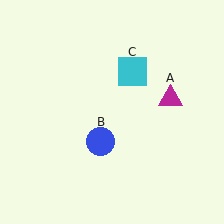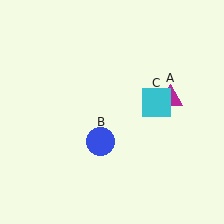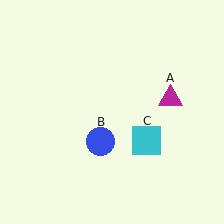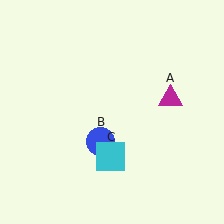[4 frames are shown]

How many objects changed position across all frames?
1 object changed position: cyan square (object C).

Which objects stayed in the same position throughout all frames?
Magenta triangle (object A) and blue circle (object B) remained stationary.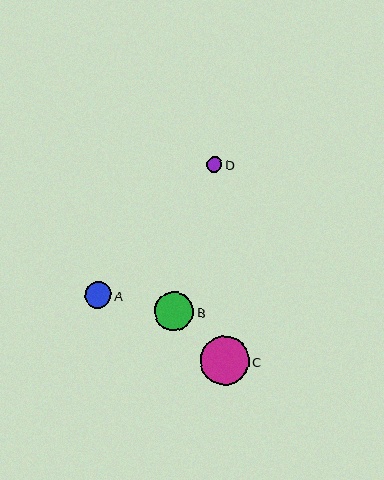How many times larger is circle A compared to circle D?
Circle A is approximately 1.7 times the size of circle D.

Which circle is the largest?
Circle C is the largest with a size of approximately 48 pixels.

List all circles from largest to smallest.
From largest to smallest: C, B, A, D.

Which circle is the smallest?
Circle D is the smallest with a size of approximately 16 pixels.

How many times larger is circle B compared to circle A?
Circle B is approximately 1.5 times the size of circle A.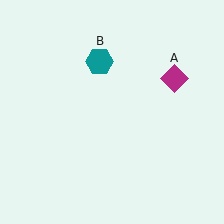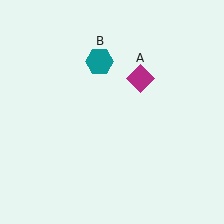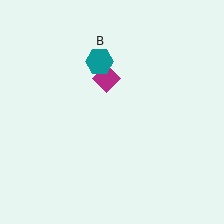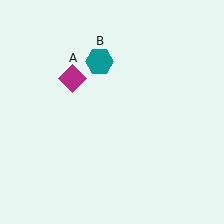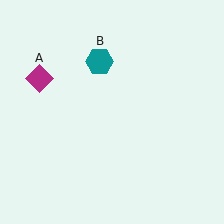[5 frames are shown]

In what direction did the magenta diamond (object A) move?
The magenta diamond (object A) moved left.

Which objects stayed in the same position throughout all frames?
Teal hexagon (object B) remained stationary.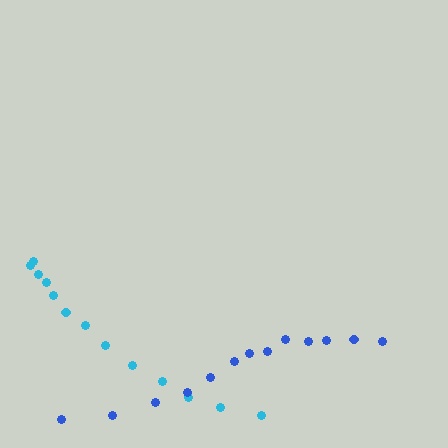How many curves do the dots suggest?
There are 2 distinct paths.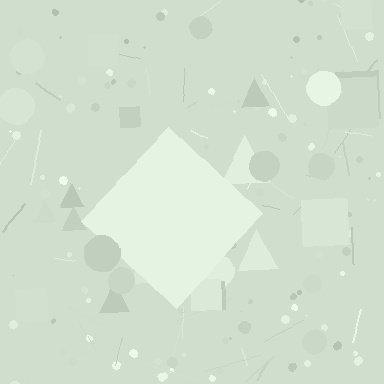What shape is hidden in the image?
A diamond is hidden in the image.